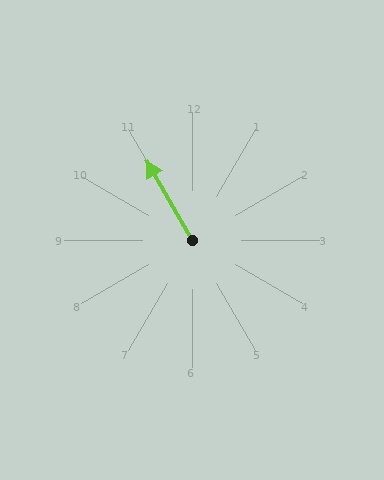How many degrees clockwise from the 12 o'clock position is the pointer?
Approximately 330 degrees.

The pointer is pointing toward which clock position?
Roughly 11 o'clock.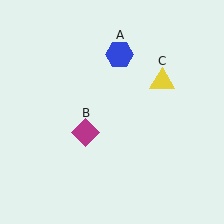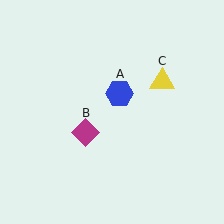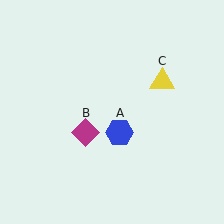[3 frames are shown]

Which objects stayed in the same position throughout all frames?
Magenta diamond (object B) and yellow triangle (object C) remained stationary.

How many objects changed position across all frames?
1 object changed position: blue hexagon (object A).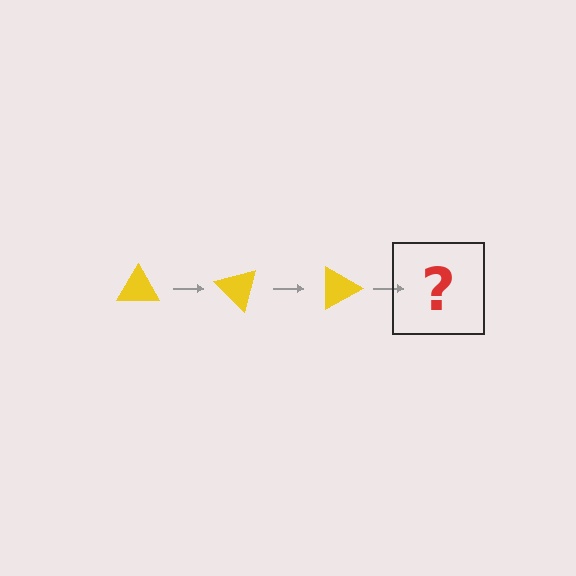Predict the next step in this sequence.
The next step is a yellow triangle rotated 135 degrees.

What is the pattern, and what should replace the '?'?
The pattern is that the triangle rotates 45 degrees each step. The '?' should be a yellow triangle rotated 135 degrees.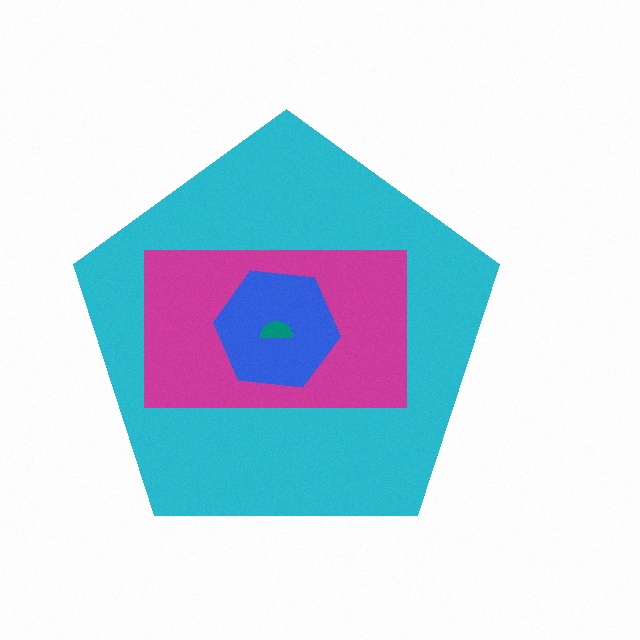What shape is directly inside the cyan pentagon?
The magenta rectangle.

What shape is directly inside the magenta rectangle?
The blue hexagon.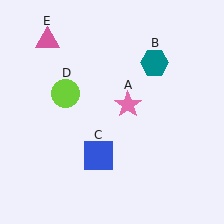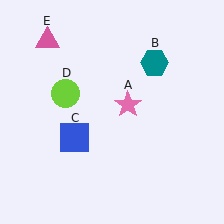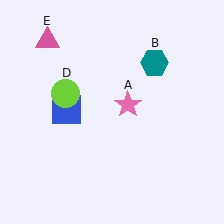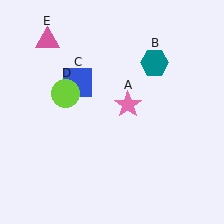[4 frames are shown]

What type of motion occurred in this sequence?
The blue square (object C) rotated clockwise around the center of the scene.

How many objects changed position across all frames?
1 object changed position: blue square (object C).